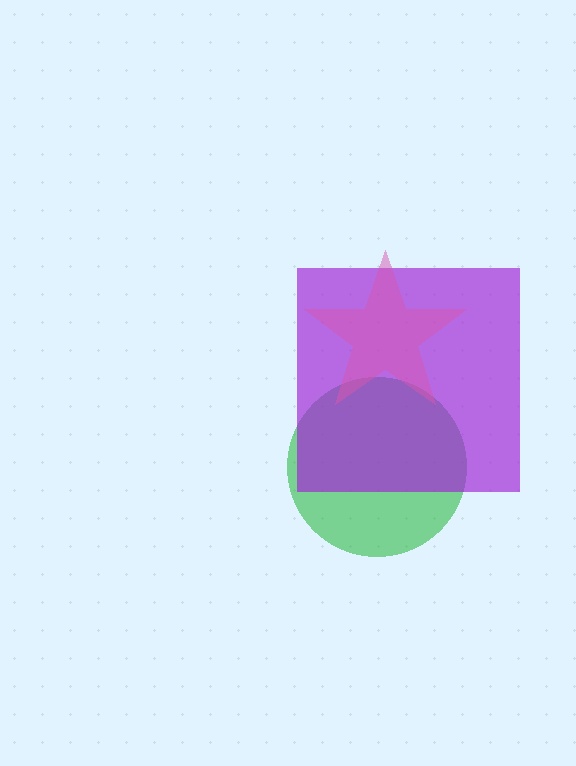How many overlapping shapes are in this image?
There are 3 overlapping shapes in the image.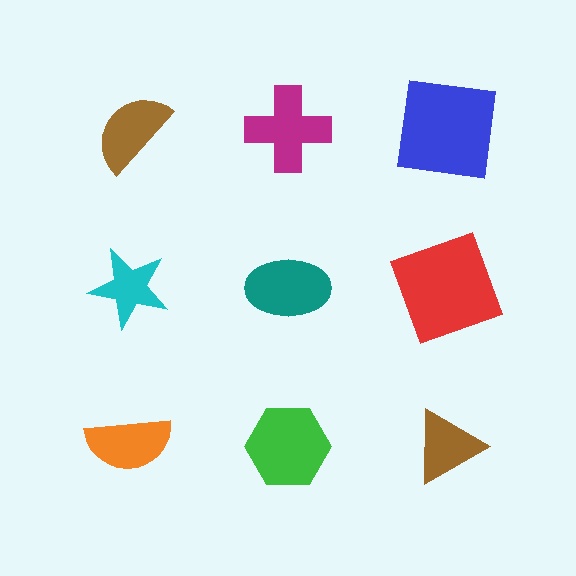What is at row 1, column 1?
A brown semicircle.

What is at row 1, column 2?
A magenta cross.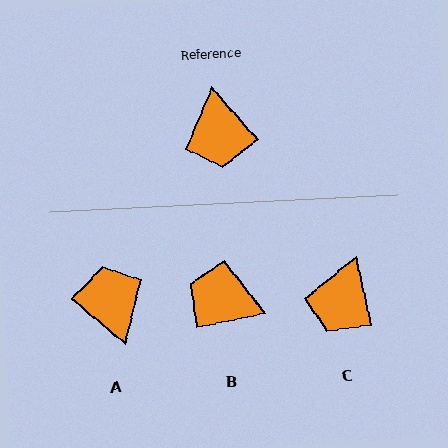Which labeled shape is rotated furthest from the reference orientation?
A, about 172 degrees away.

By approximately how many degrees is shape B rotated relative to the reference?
Approximately 119 degrees clockwise.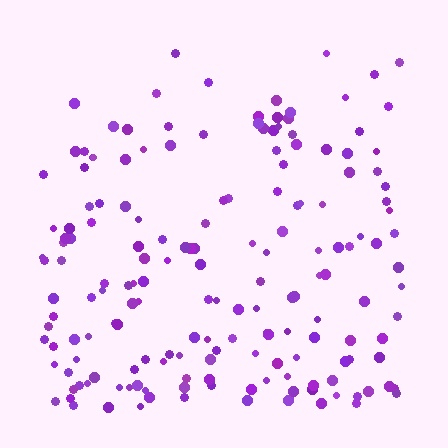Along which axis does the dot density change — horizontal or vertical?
Vertical.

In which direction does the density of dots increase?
From top to bottom, with the bottom side densest.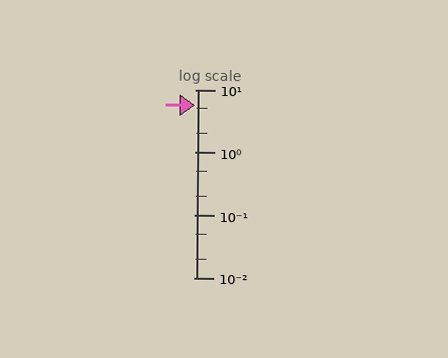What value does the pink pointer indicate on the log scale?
The pointer indicates approximately 5.6.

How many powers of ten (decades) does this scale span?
The scale spans 3 decades, from 0.01 to 10.